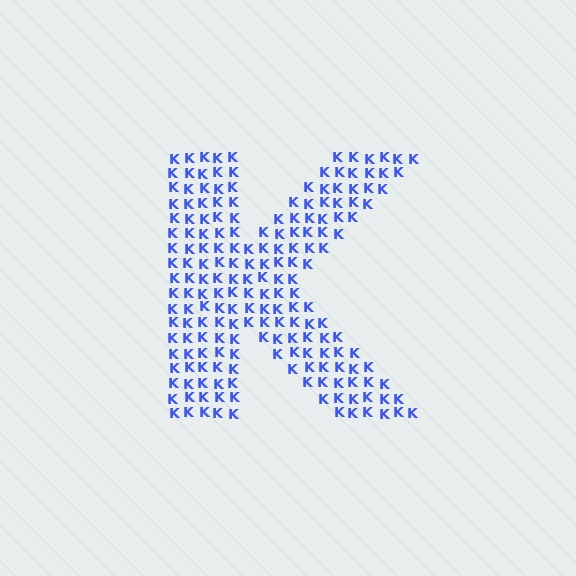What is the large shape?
The large shape is the letter K.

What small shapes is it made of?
It is made of small letter K's.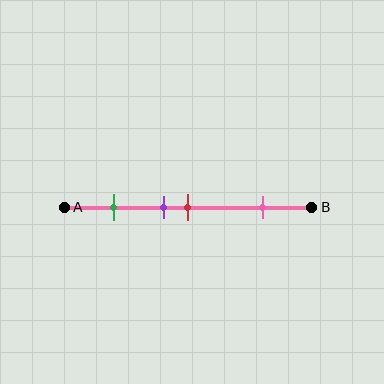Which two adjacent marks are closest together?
The purple and red marks are the closest adjacent pair.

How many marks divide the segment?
There are 4 marks dividing the segment.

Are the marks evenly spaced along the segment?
No, the marks are not evenly spaced.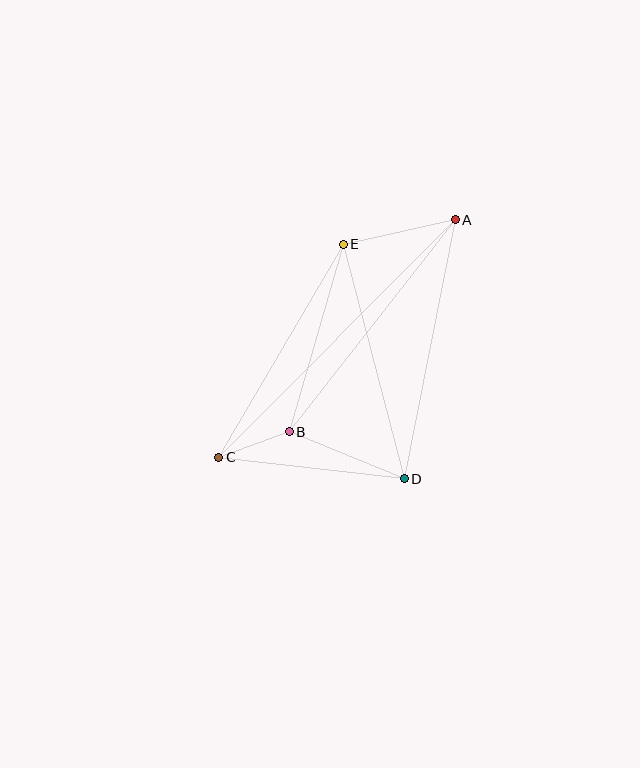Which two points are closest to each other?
Points B and C are closest to each other.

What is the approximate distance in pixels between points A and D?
The distance between A and D is approximately 264 pixels.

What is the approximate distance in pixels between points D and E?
The distance between D and E is approximately 243 pixels.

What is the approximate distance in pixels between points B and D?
The distance between B and D is approximately 124 pixels.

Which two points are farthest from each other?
Points A and C are farthest from each other.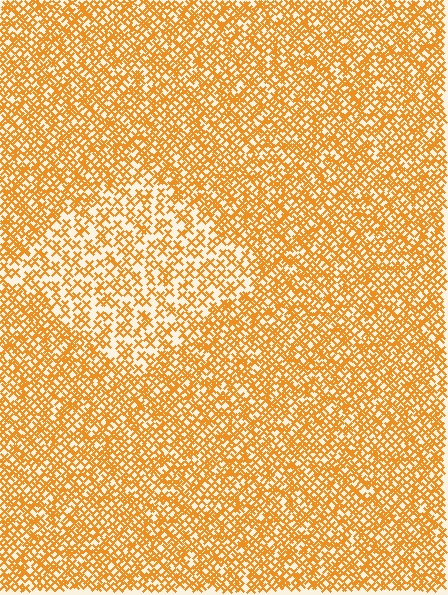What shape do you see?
I see a diamond.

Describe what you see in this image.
The image contains small orange elements arranged at two different densities. A diamond-shaped region is visible where the elements are less densely packed than the surrounding area.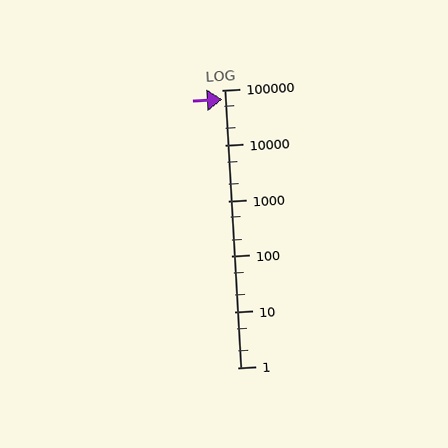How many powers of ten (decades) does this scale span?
The scale spans 5 decades, from 1 to 100000.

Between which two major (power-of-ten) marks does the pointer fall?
The pointer is between 10000 and 100000.